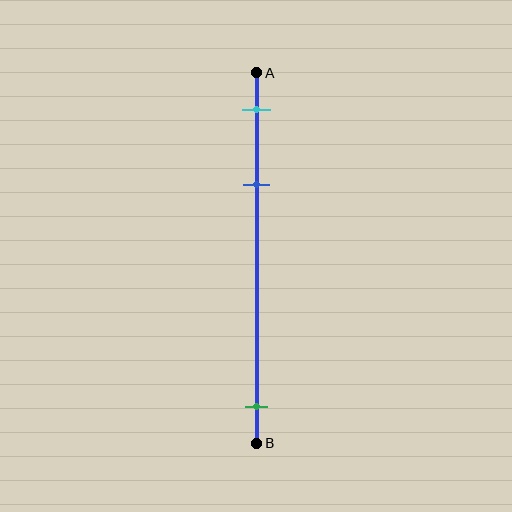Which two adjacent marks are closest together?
The cyan and blue marks are the closest adjacent pair.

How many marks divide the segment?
There are 3 marks dividing the segment.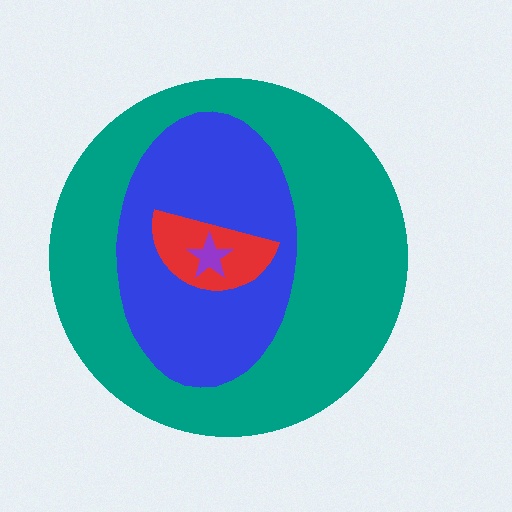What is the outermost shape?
The teal circle.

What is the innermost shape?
The purple star.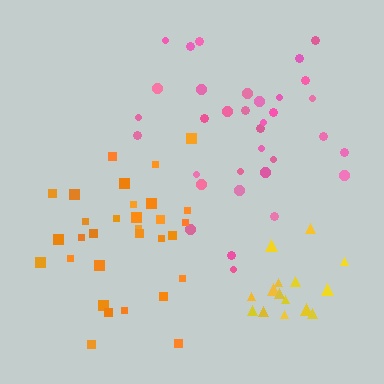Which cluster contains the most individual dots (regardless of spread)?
Pink (34).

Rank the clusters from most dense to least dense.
yellow, orange, pink.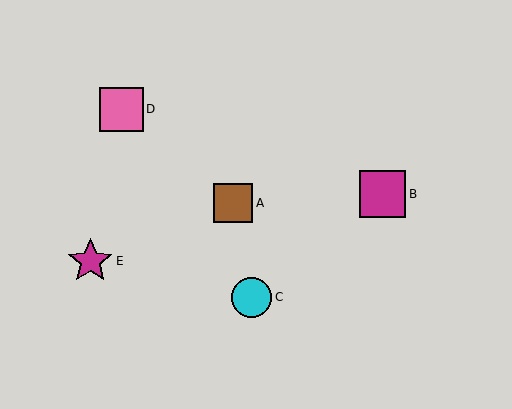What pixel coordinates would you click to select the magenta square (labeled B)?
Click at (382, 194) to select the magenta square B.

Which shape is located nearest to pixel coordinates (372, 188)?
The magenta square (labeled B) at (382, 194) is nearest to that location.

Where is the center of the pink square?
The center of the pink square is at (121, 109).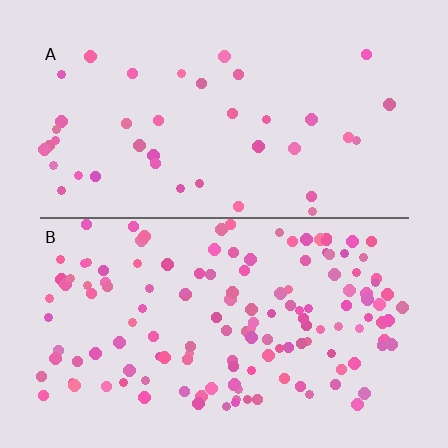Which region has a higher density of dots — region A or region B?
B (the bottom).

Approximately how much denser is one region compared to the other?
Approximately 3.5× — region B over region A.